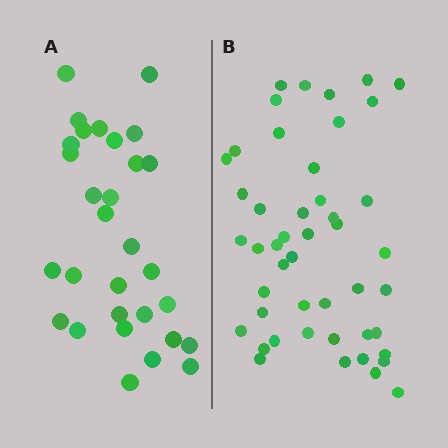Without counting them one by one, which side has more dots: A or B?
Region B (the right region) has more dots.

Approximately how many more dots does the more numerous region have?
Region B has approximately 15 more dots than region A.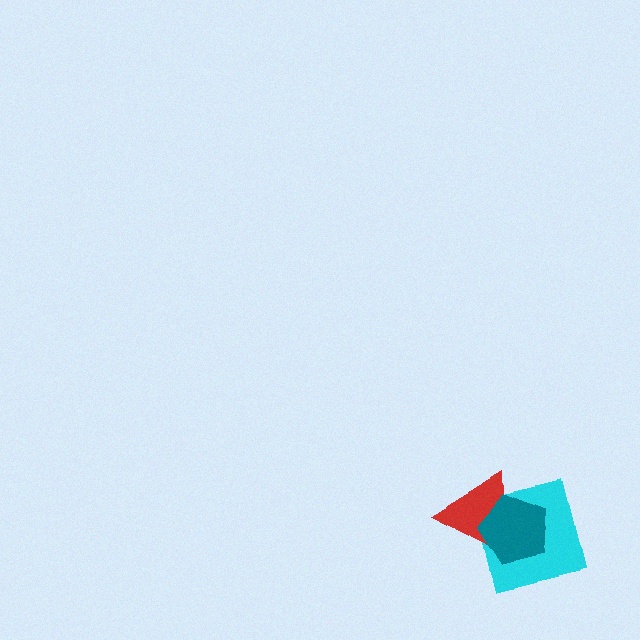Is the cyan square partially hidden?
Yes, it is partially covered by another shape.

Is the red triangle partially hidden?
Yes, it is partially covered by another shape.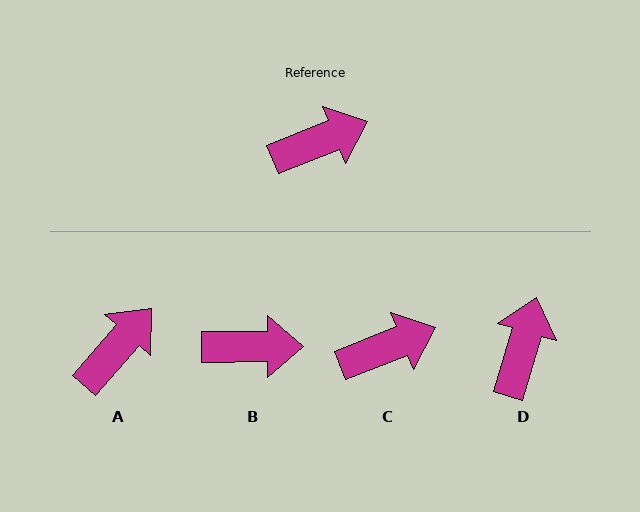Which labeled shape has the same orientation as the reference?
C.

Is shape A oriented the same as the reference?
No, it is off by about 27 degrees.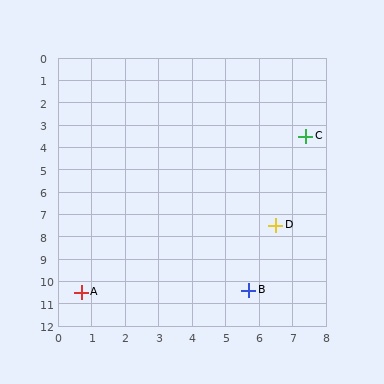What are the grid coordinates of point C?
Point C is at approximately (7.4, 3.5).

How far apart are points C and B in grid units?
Points C and B are about 7.1 grid units apart.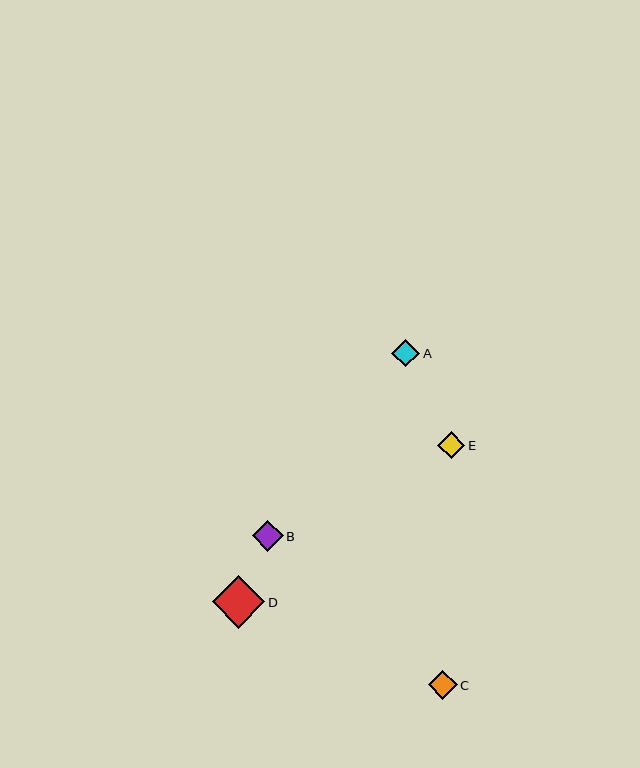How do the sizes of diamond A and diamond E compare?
Diamond A and diamond E are approximately the same size.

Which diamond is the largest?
Diamond D is the largest with a size of approximately 53 pixels.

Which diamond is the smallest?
Diamond E is the smallest with a size of approximately 27 pixels.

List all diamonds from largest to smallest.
From largest to smallest: D, B, C, A, E.